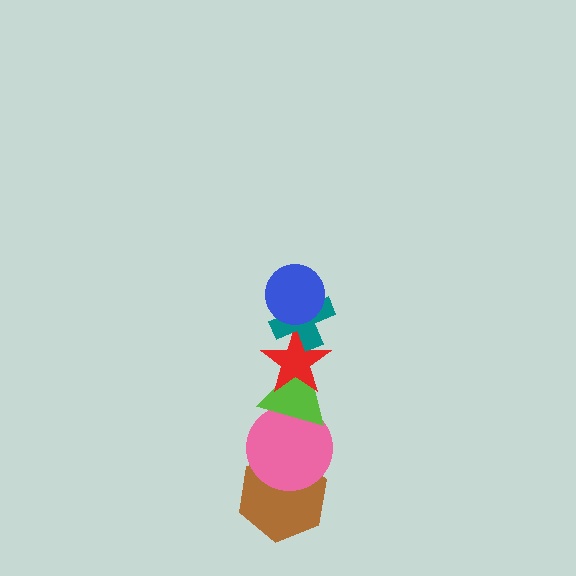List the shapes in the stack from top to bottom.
From top to bottom: the blue circle, the teal cross, the red star, the lime triangle, the pink circle, the brown hexagon.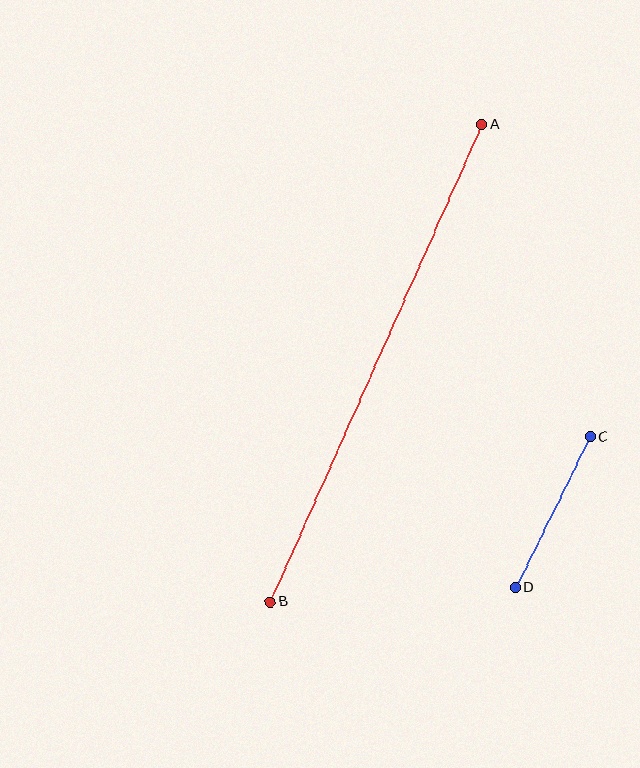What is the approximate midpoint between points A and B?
The midpoint is at approximately (376, 363) pixels.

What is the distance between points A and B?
The distance is approximately 522 pixels.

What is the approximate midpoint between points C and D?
The midpoint is at approximately (553, 512) pixels.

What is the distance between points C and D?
The distance is approximately 168 pixels.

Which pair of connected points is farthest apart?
Points A and B are farthest apart.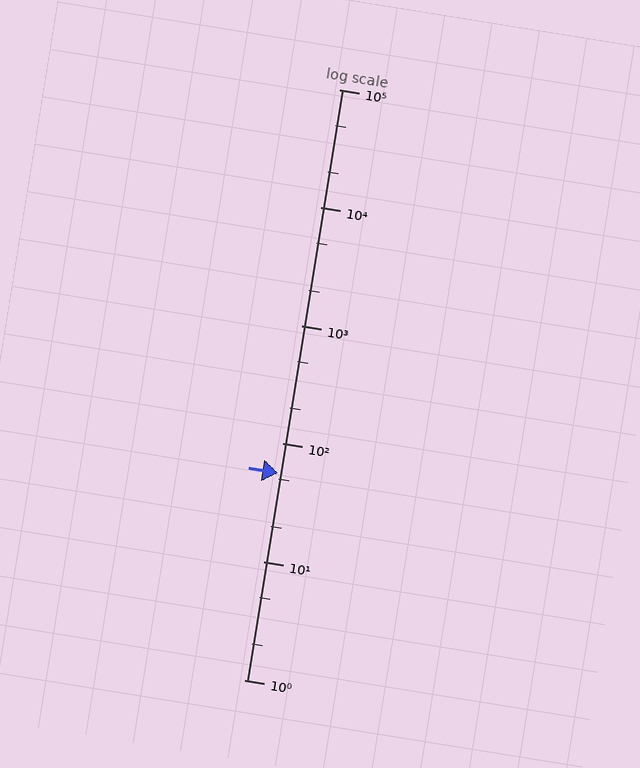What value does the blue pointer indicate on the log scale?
The pointer indicates approximately 56.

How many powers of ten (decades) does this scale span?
The scale spans 5 decades, from 1 to 100000.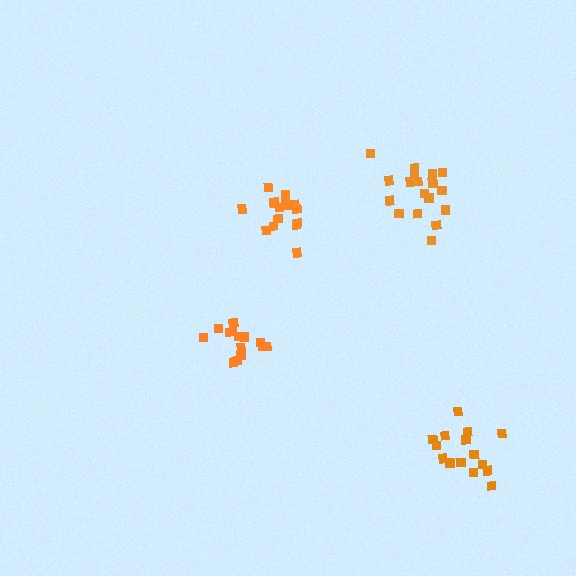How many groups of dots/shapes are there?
There are 4 groups.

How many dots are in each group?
Group 1: 15 dots, Group 2: 14 dots, Group 3: 18 dots, Group 4: 15 dots (62 total).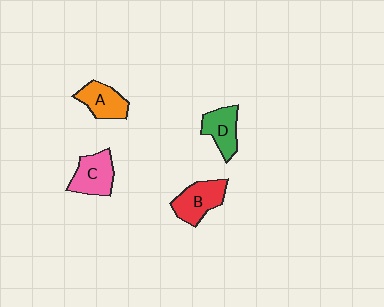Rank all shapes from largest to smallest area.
From largest to smallest: B (red), C (pink), A (orange), D (green).